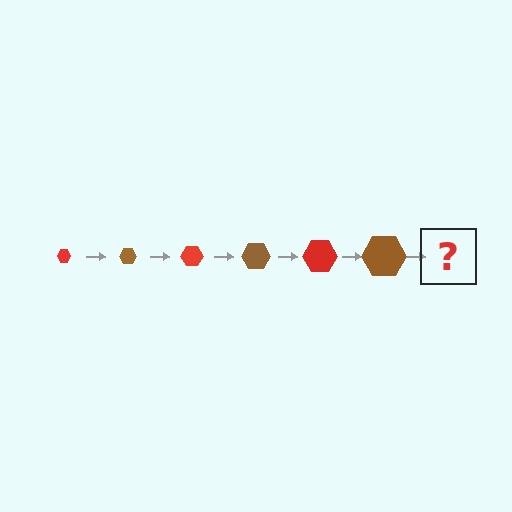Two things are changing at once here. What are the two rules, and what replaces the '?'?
The two rules are that the hexagon grows larger each step and the color cycles through red and brown. The '?' should be a red hexagon, larger than the previous one.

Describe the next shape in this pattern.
It should be a red hexagon, larger than the previous one.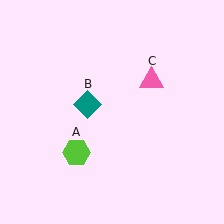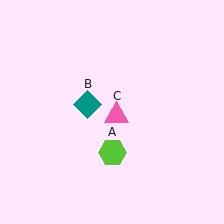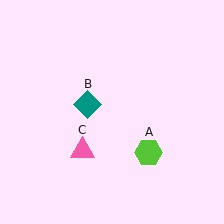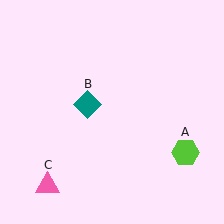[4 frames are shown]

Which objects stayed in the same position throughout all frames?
Teal diamond (object B) remained stationary.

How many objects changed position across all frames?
2 objects changed position: lime hexagon (object A), pink triangle (object C).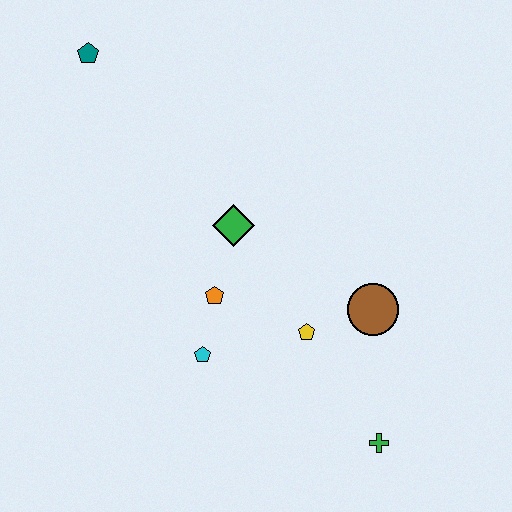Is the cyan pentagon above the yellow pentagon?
No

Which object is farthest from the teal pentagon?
The green cross is farthest from the teal pentagon.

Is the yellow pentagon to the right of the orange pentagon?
Yes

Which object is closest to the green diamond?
The orange pentagon is closest to the green diamond.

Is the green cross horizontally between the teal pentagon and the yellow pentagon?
No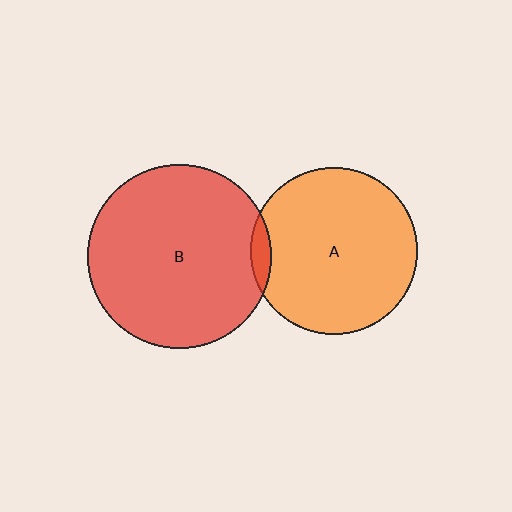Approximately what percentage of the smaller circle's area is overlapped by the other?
Approximately 5%.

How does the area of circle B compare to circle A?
Approximately 1.2 times.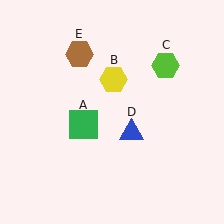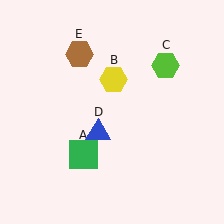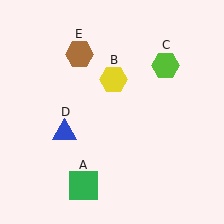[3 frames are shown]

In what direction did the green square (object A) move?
The green square (object A) moved down.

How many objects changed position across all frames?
2 objects changed position: green square (object A), blue triangle (object D).